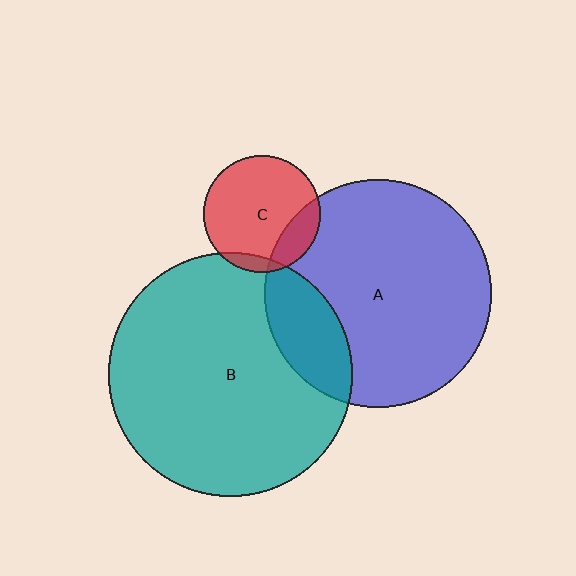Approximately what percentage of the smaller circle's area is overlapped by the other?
Approximately 10%.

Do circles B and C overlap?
Yes.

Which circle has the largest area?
Circle B (teal).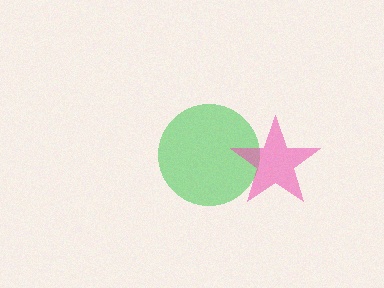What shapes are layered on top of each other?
The layered shapes are: a green circle, a pink star.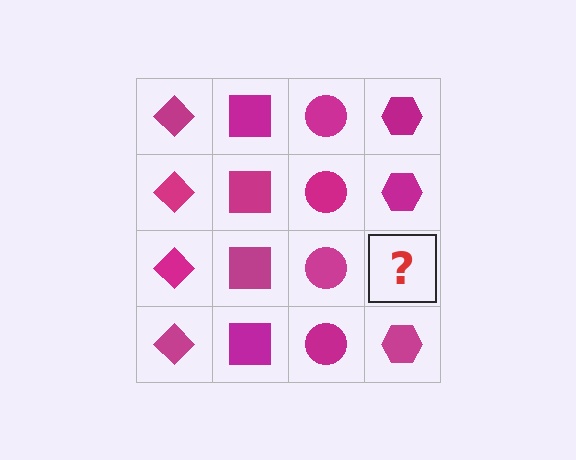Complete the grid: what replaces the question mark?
The question mark should be replaced with a magenta hexagon.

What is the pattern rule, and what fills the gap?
The rule is that each column has a consistent shape. The gap should be filled with a magenta hexagon.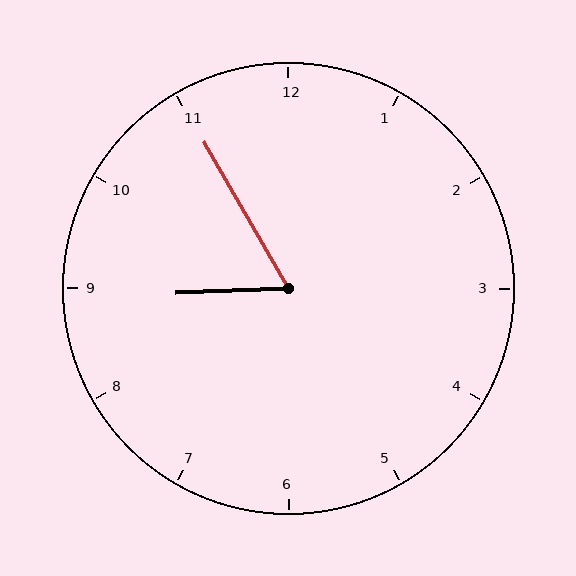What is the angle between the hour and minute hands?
Approximately 62 degrees.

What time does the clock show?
8:55.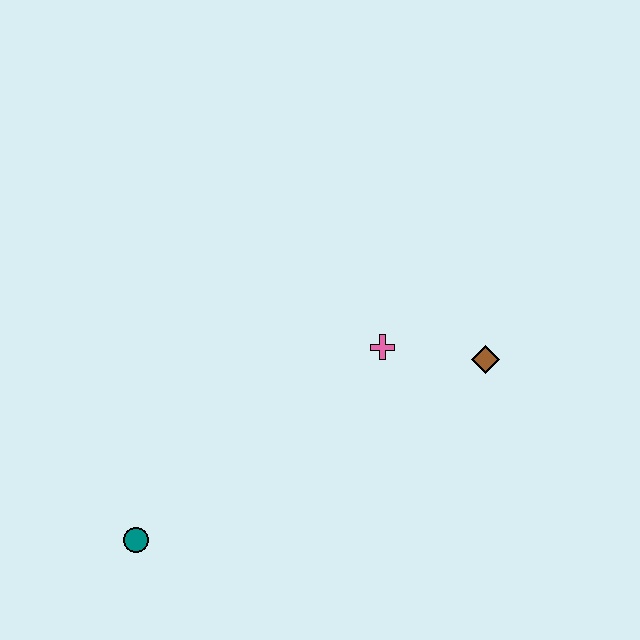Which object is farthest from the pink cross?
The teal circle is farthest from the pink cross.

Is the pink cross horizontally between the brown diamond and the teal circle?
Yes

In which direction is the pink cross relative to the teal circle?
The pink cross is to the right of the teal circle.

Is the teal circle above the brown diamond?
No